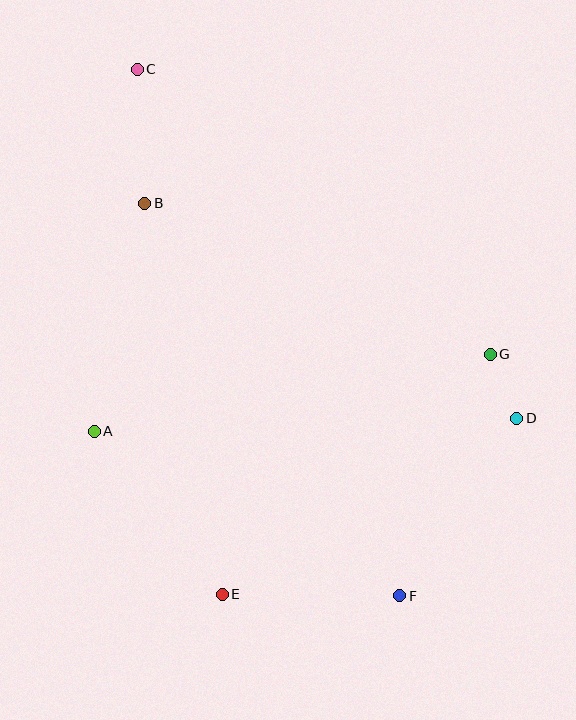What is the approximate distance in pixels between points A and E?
The distance between A and E is approximately 207 pixels.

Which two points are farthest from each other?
Points C and F are farthest from each other.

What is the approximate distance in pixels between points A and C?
The distance between A and C is approximately 364 pixels.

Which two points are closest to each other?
Points D and G are closest to each other.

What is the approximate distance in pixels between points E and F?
The distance between E and F is approximately 178 pixels.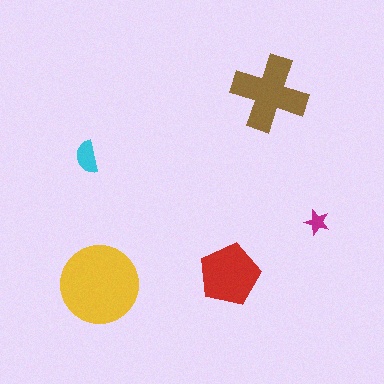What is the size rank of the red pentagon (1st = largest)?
3rd.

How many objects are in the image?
There are 5 objects in the image.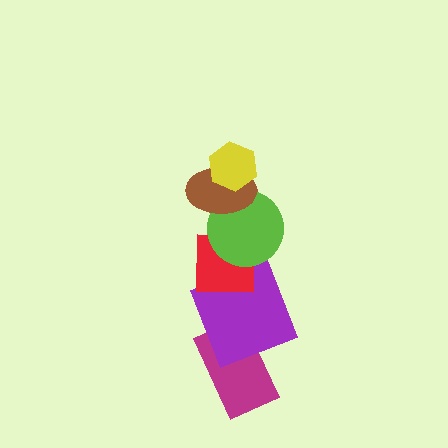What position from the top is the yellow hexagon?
The yellow hexagon is 1st from the top.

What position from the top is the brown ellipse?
The brown ellipse is 2nd from the top.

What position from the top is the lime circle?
The lime circle is 3rd from the top.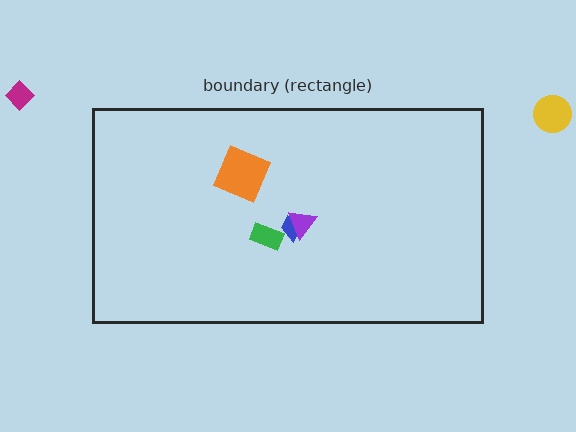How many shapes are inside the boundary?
4 inside, 2 outside.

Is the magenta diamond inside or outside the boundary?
Outside.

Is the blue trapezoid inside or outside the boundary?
Inside.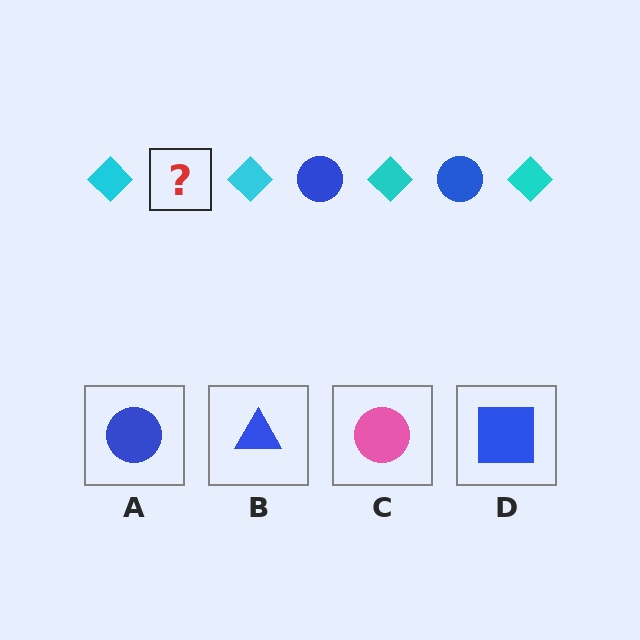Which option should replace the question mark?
Option A.